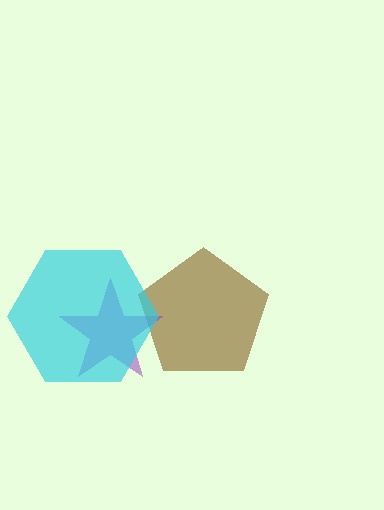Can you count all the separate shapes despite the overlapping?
Yes, there are 3 separate shapes.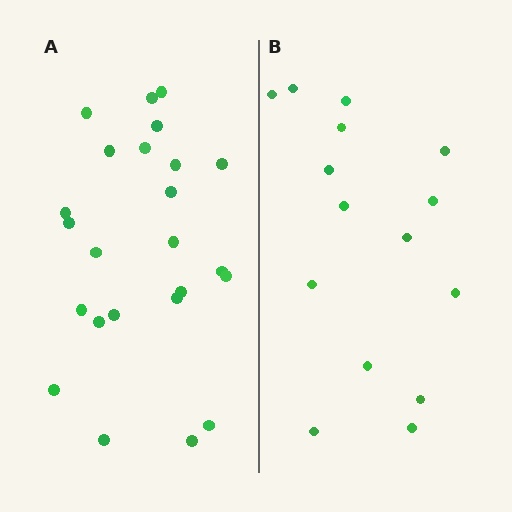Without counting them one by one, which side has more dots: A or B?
Region A (the left region) has more dots.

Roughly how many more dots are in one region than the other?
Region A has roughly 8 or so more dots than region B.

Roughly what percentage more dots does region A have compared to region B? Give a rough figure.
About 60% more.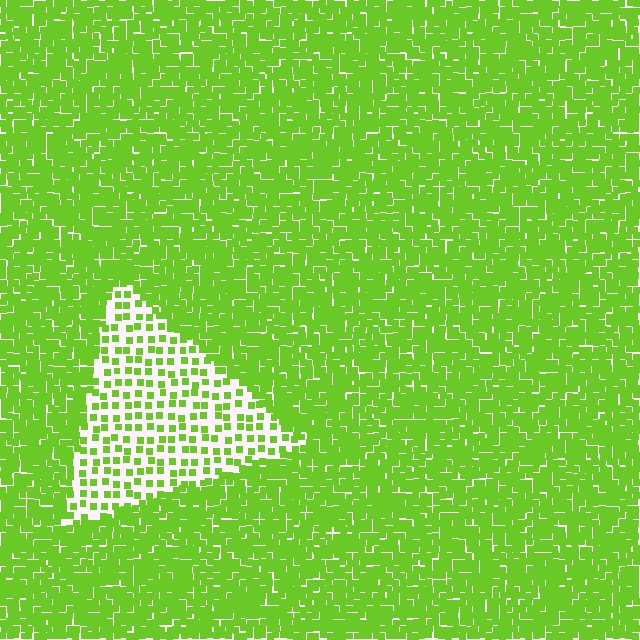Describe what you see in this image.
The image contains small lime elements arranged at two different densities. A triangle-shaped region is visible where the elements are less densely packed than the surrounding area.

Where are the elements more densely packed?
The elements are more densely packed outside the triangle boundary.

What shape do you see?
I see a triangle.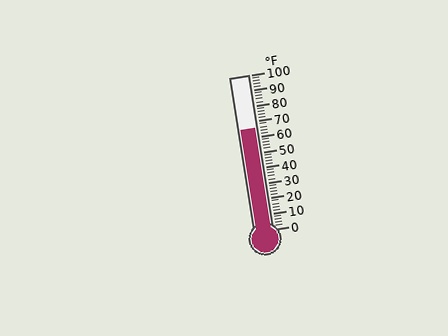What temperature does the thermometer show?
The thermometer shows approximately 66°F.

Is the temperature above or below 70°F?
The temperature is below 70°F.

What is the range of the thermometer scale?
The thermometer scale ranges from 0°F to 100°F.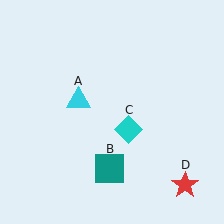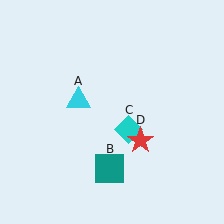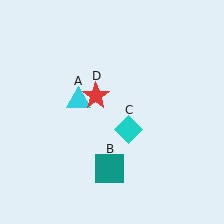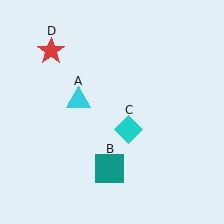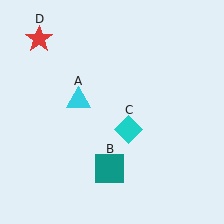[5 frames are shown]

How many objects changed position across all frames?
1 object changed position: red star (object D).